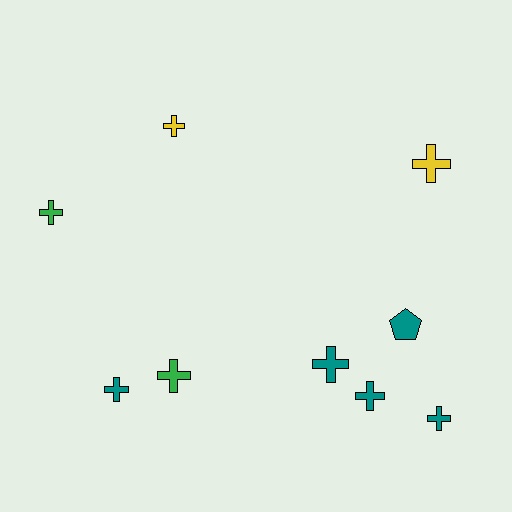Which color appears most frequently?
Teal, with 5 objects.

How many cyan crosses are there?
There are no cyan crosses.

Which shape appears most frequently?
Cross, with 8 objects.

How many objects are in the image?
There are 9 objects.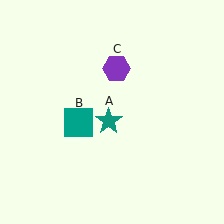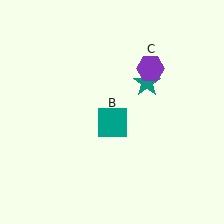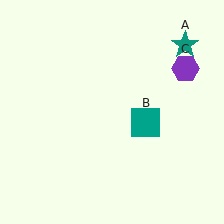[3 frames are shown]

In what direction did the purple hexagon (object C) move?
The purple hexagon (object C) moved right.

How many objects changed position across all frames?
3 objects changed position: teal star (object A), teal square (object B), purple hexagon (object C).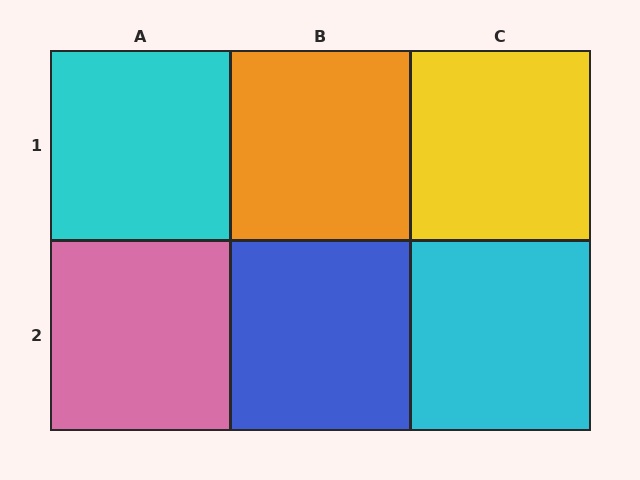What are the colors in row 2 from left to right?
Pink, blue, cyan.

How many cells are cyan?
2 cells are cyan.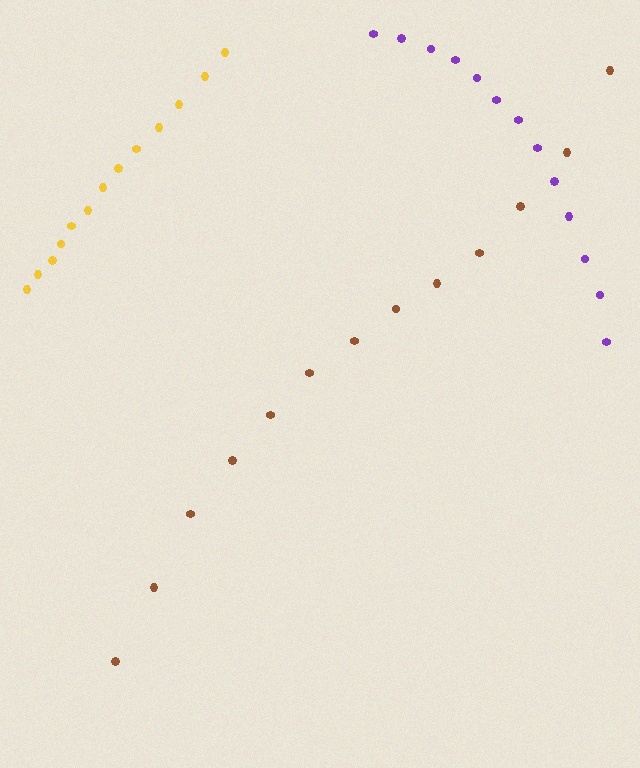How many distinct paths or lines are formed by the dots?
There are 3 distinct paths.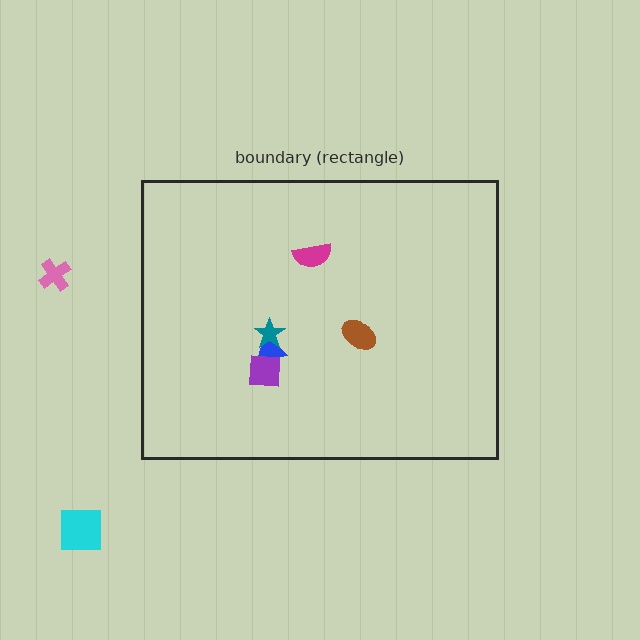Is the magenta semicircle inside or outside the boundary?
Inside.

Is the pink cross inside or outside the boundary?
Outside.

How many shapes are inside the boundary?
5 inside, 2 outside.